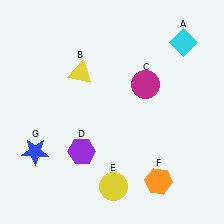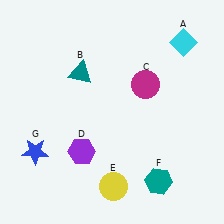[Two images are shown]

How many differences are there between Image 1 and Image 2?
There are 2 differences between the two images.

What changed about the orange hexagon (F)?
In Image 1, F is orange. In Image 2, it changed to teal.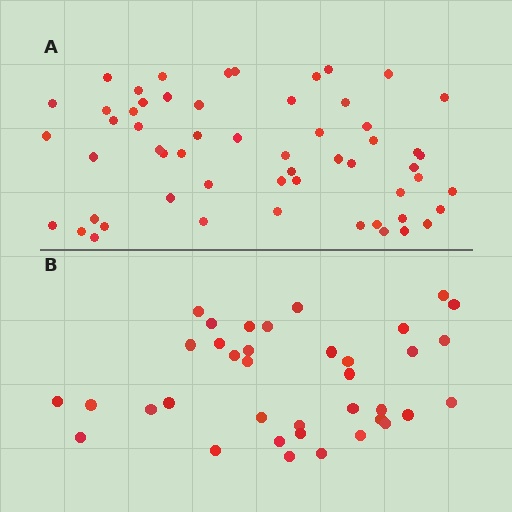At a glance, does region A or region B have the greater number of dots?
Region A (the top region) has more dots.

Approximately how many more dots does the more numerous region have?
Region A has approximately 20 more dots than region B.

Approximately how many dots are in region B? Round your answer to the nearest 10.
About 40 dots. (The exact count is 37, which rounds to 40.)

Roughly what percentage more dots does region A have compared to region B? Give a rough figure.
About 55% more.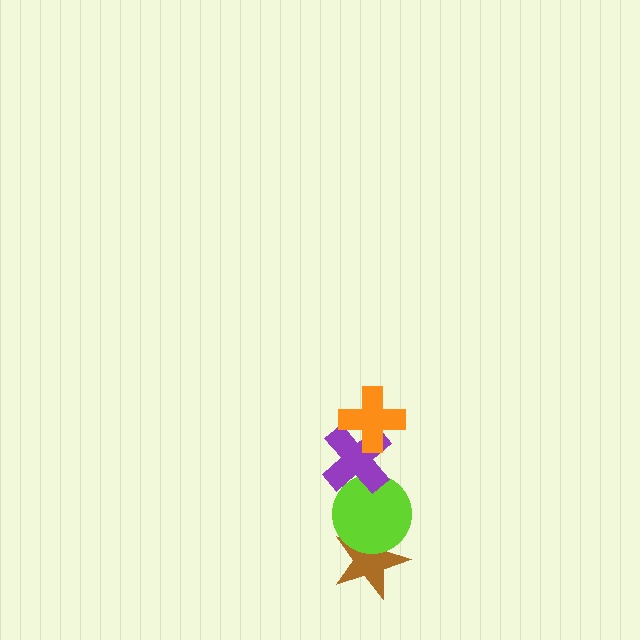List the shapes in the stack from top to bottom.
From top to bottom: the orange cross, the purple cross, the lime circle, the brown star.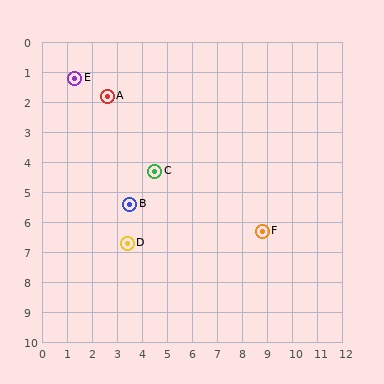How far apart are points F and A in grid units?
Points F and A are about 7.7 grid units apart.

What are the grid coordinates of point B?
Point B is at approximately (3.5, 5.4).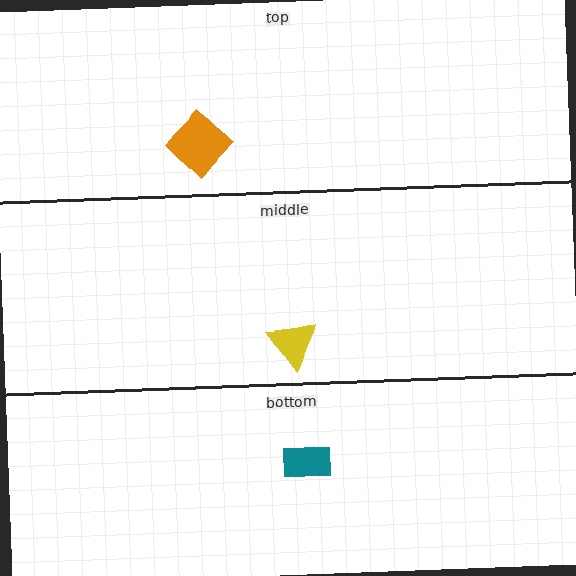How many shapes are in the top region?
1.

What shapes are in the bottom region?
The teal rectangle.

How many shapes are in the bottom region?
1.